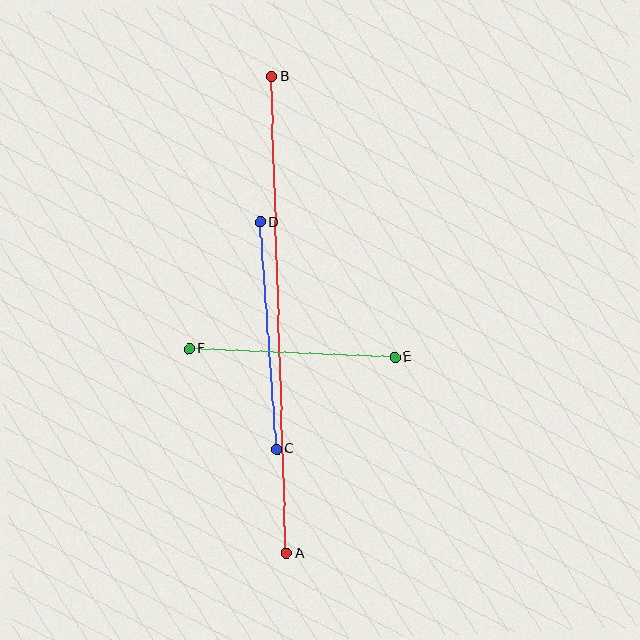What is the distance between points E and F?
The distance is approximately 206 pixels.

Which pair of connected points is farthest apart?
Points A and B are farthest apart.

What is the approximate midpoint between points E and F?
The midpoint is at approximately (292, 353) pixels.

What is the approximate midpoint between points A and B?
The midpoint is at approximately (279, 315) pixels.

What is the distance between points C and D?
The distance is approximately 228 pixels.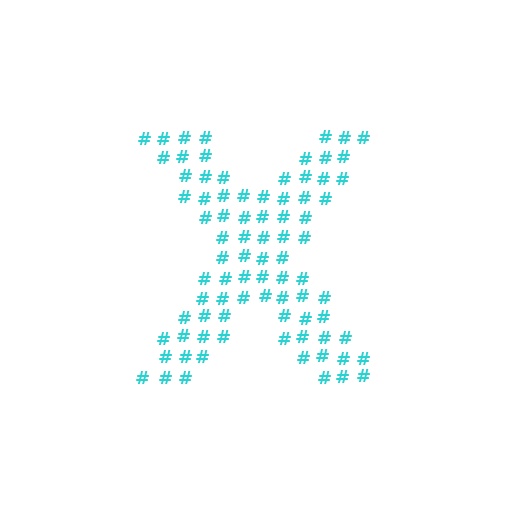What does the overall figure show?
The overall figure shows the letter X.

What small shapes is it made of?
It is made of small hash symbols.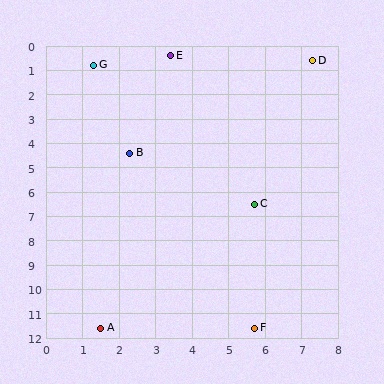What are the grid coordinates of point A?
Point A is at approximately (1.5, 11.6).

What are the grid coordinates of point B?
Point B is at approximately (2.3, 4.4).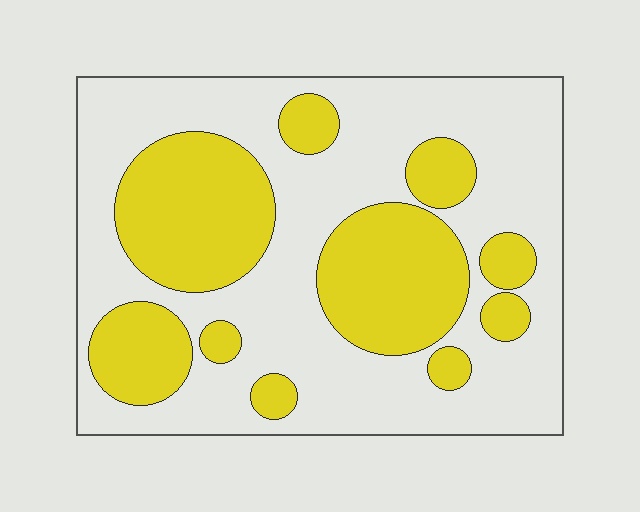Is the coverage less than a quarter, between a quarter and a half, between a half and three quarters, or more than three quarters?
Between a quarter and a half.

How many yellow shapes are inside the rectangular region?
10.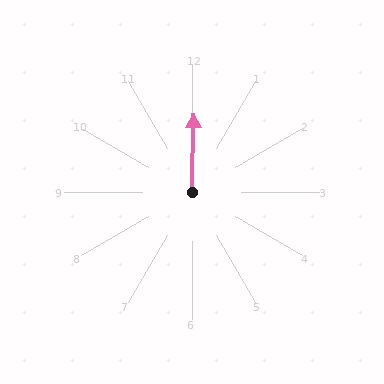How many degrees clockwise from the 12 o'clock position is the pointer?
Approximately 1 degrees.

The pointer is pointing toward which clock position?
Roughly 12 o'clock.